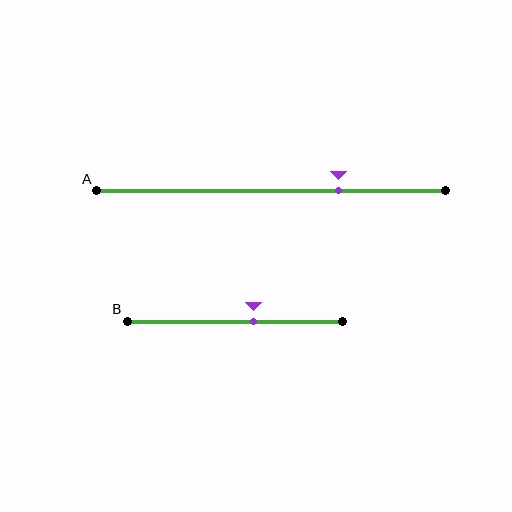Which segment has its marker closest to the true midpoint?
Segment B has its marker closest to the true midpoint.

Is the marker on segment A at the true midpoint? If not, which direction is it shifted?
No, the marker on segment A is shifted to the right by about 19% of the segment length.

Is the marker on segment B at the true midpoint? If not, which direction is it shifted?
No, the marker on segment B is shifted to the right by about 8% of the segment length.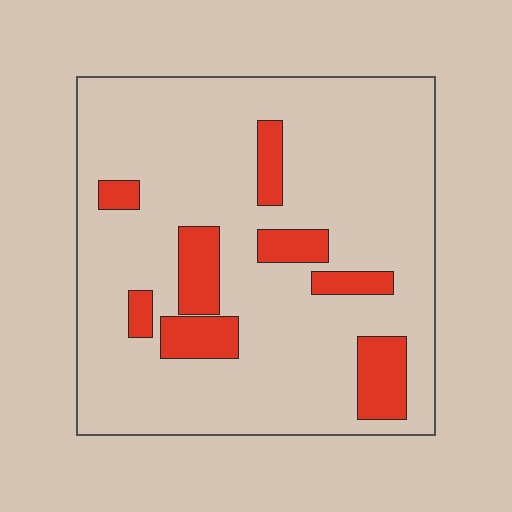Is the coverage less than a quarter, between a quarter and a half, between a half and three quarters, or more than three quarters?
Less than a quarter.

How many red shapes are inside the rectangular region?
8.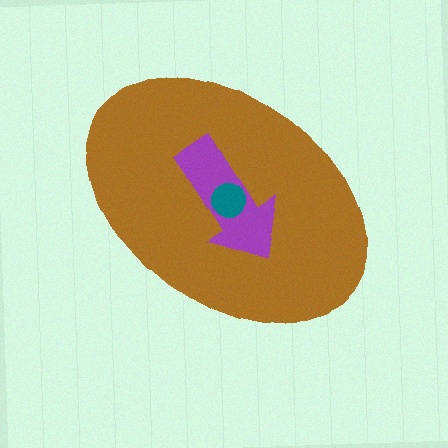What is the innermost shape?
The teal circle.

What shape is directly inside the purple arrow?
The teal circle.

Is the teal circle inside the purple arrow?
Yes.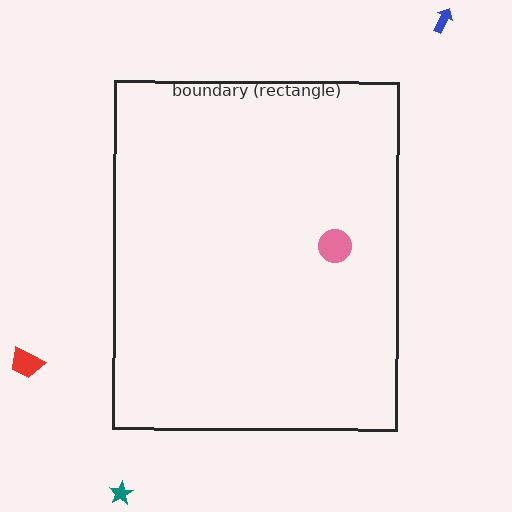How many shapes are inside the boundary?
1 inside, 3 outside.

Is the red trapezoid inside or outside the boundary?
Outside.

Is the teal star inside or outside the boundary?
Outside.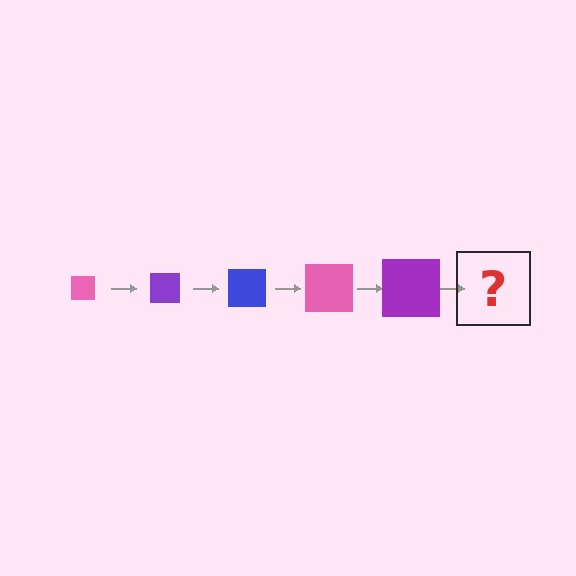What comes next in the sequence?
The next element should be a blue square, larger than the previous one.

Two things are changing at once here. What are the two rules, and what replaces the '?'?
The two rules are that the square grows larger each step and the color cycles through pink, purple, and blue. The '?' should be a blue square, larger than the previous one.